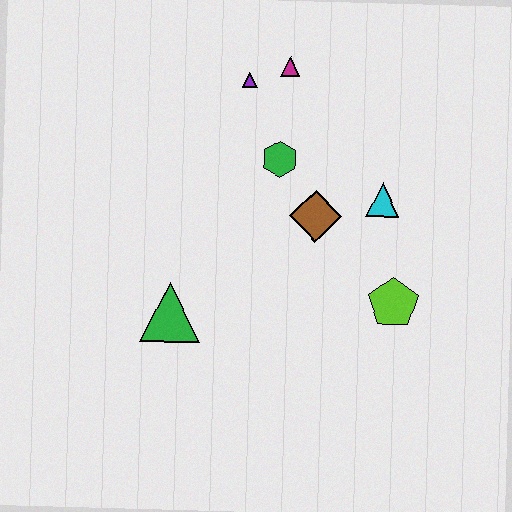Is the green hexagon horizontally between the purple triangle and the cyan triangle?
Yes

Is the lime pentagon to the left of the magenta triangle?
No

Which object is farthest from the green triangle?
The magenta triangle is farthest from the green triangle.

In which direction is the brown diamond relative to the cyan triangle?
The brown diamond is to the left of the cyan triangle.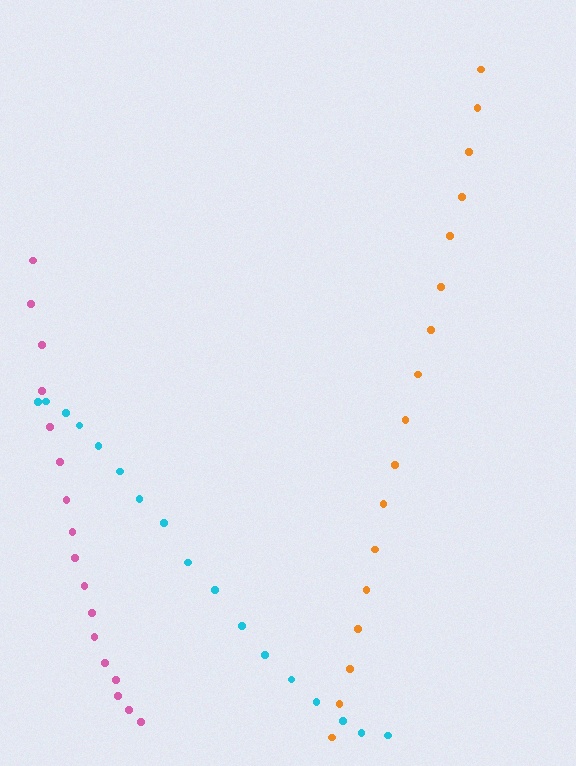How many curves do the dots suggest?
There are 3 distinct paths.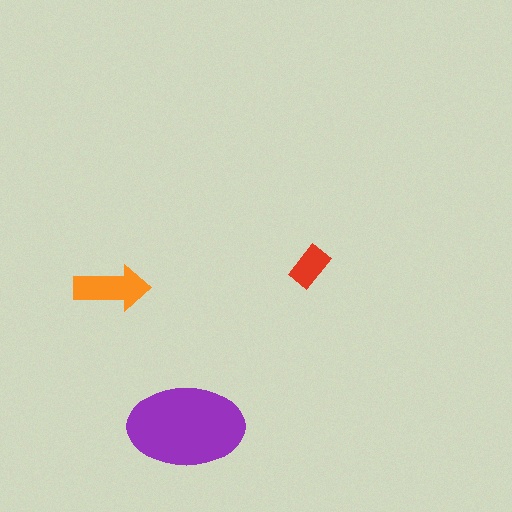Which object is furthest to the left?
The orange arrow is leftmost.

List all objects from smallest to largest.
The red rectangle, the orange arrow, the purple ellipse.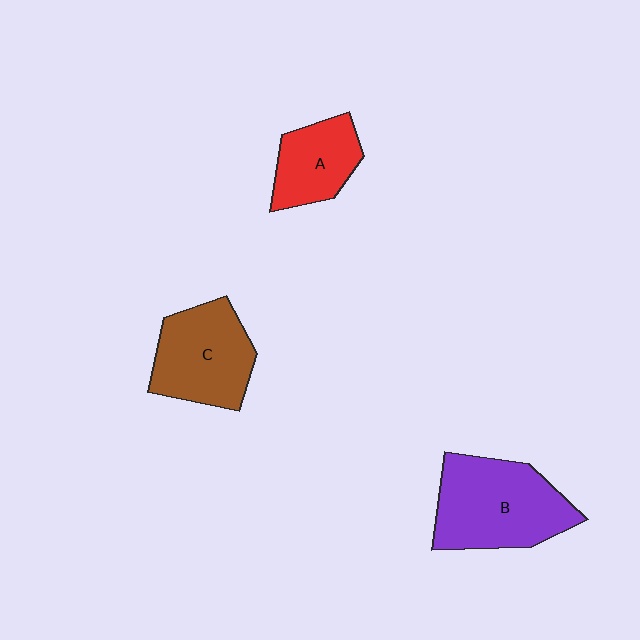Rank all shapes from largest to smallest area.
From largest to smallest: B (purple), C (brown), A (red).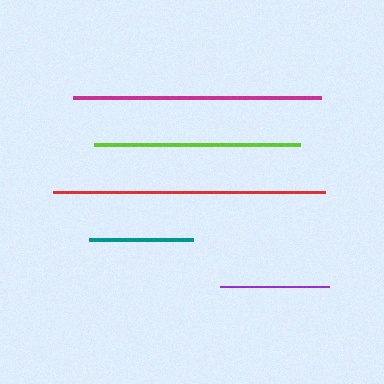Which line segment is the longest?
The red line is the longest at approximately 273 pixels.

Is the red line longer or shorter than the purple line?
The red line is longer than the purple line.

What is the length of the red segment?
The red segment is approximately 273 pixels long.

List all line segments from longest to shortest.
From longest to shortest: red, magenta, lime, purple, teal.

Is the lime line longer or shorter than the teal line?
The lime line is longer than the teal line.